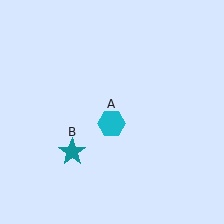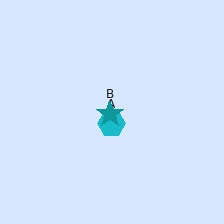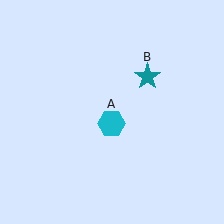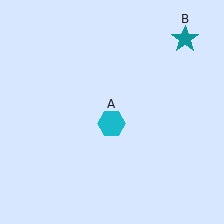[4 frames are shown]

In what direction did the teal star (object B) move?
The teal star (object B) moved up and to the right.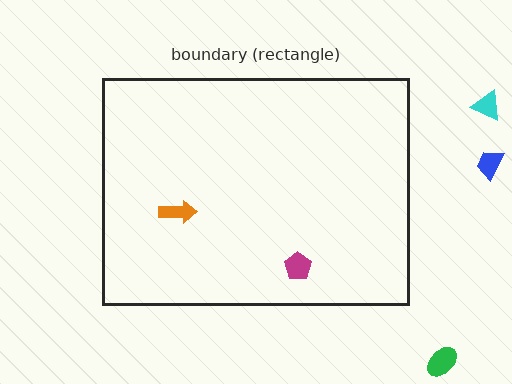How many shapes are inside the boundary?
2 inside, 3 outside.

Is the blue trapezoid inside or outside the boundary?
Outside.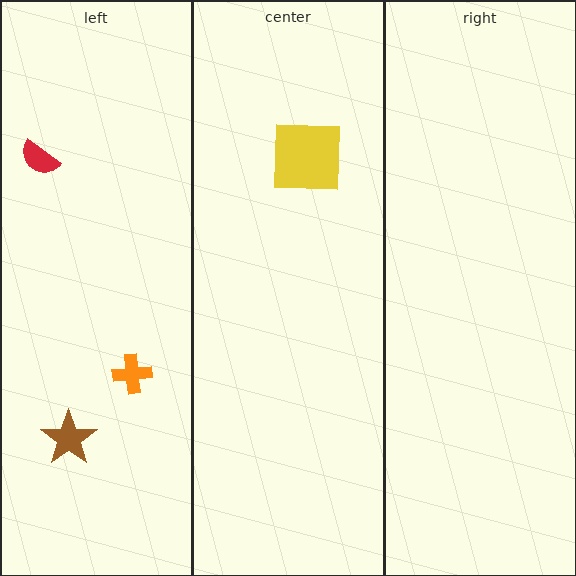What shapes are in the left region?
The orange cross, the brown star, the red semicircle.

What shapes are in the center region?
The yellow square.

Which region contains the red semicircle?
The left region.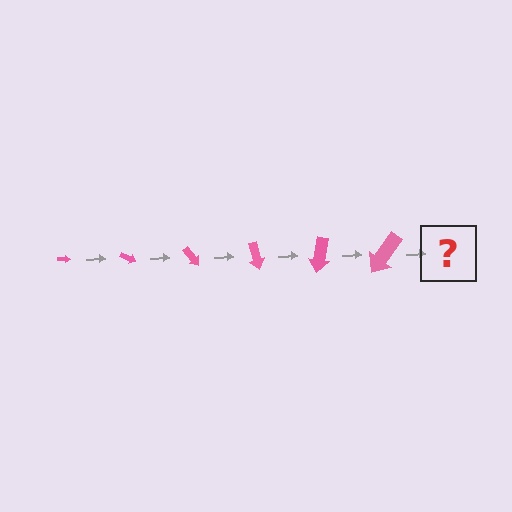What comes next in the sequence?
The next element should be an arrow, larger than the previous one and rotated 150 degrees from the start.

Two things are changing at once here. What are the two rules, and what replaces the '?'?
The two rules are that the arrow grows larger each step and it rotates 25 degrees each step. The '?' should be an arrow, larger than the previous one and rotated 150 degrees from the start.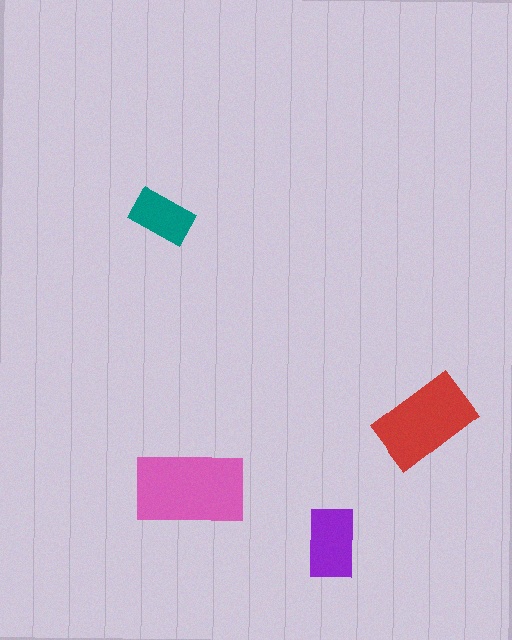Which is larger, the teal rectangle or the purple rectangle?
The purple one.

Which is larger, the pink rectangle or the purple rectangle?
The pink one.